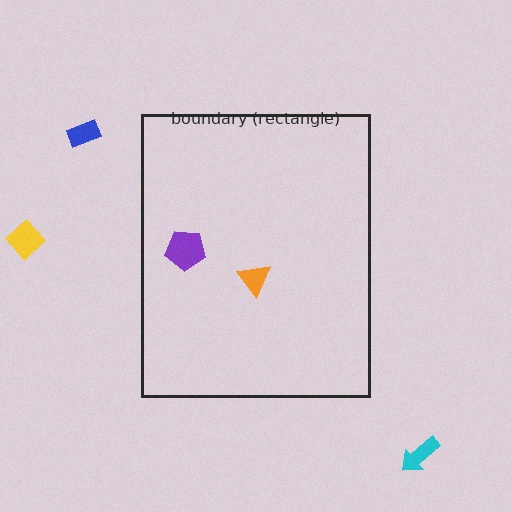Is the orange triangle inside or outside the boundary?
Inside.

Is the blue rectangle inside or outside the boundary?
Outside.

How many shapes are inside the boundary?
2 inside, 3 outside.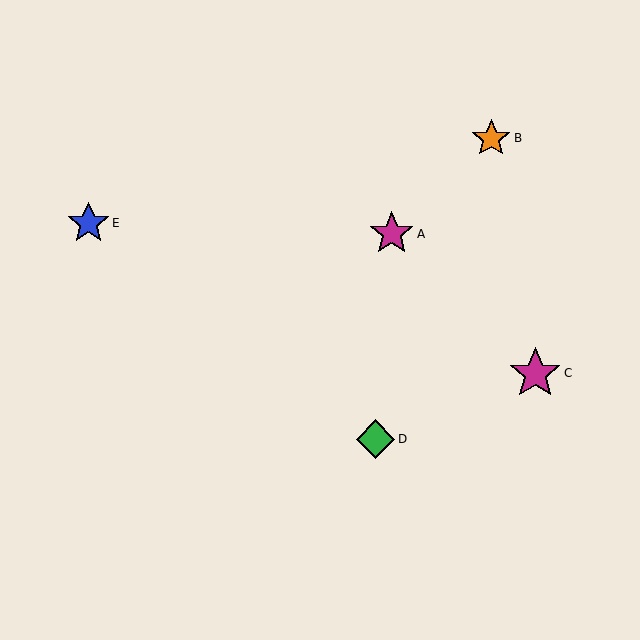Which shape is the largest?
The magenta star (labeled C) is the largest.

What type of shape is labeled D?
Shape D is a green diamond.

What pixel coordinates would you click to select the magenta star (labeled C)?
Click at (535, 374) to select the magenta star C.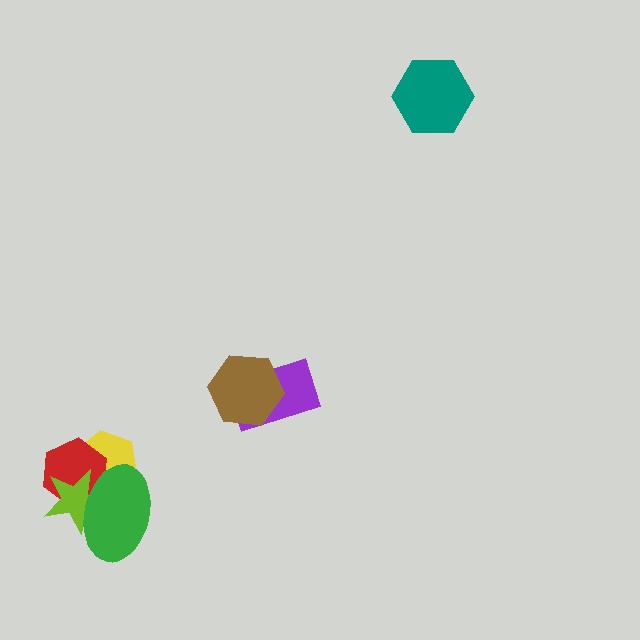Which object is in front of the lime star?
The green ellipse is in front of the lime star.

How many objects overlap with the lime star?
3 objects overlap with the lime star.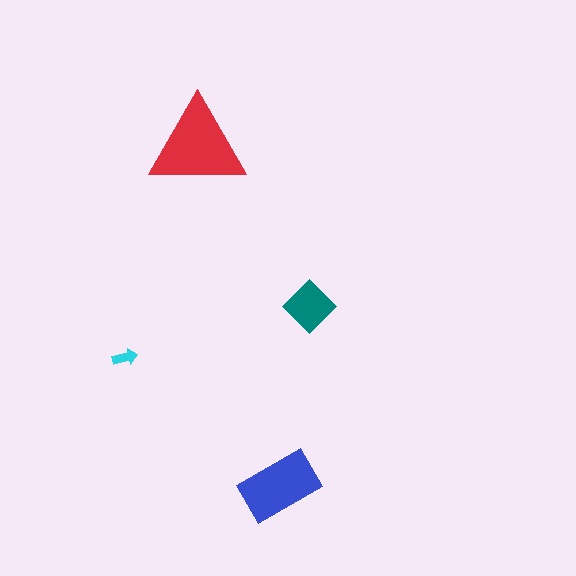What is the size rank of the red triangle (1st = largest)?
1st.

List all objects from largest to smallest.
The red triangle, the blue rectangle, the teal diamond, the cyan arrow.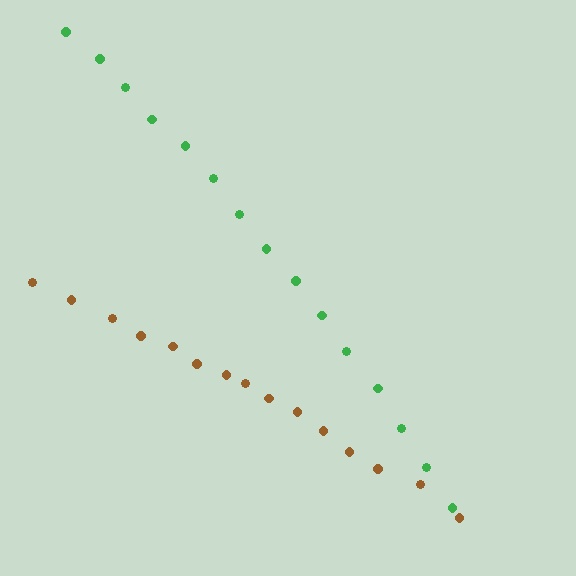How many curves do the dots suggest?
There are 2 distinct paths.